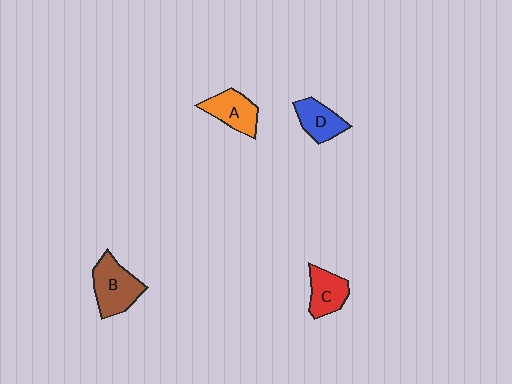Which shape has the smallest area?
Shape D (blue).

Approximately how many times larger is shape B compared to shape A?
Approximately 1.3 times.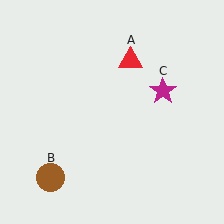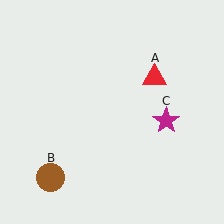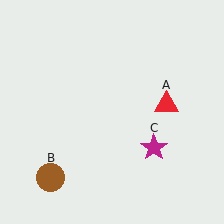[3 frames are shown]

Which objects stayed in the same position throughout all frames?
Brown circle (object B) remained stationary.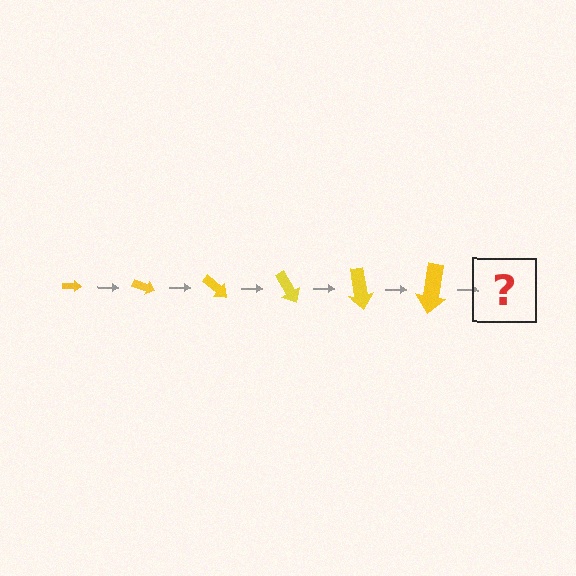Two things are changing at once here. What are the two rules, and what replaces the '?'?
The two rules are that the arrow grows larger each step and it rotates 20 degrees each step. The '?' should be an arrow, larger than the previous one and rotated 120 degrees from the start.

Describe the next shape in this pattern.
It should be an arrow, larger than the previous one and rotated 120 degrees from the start.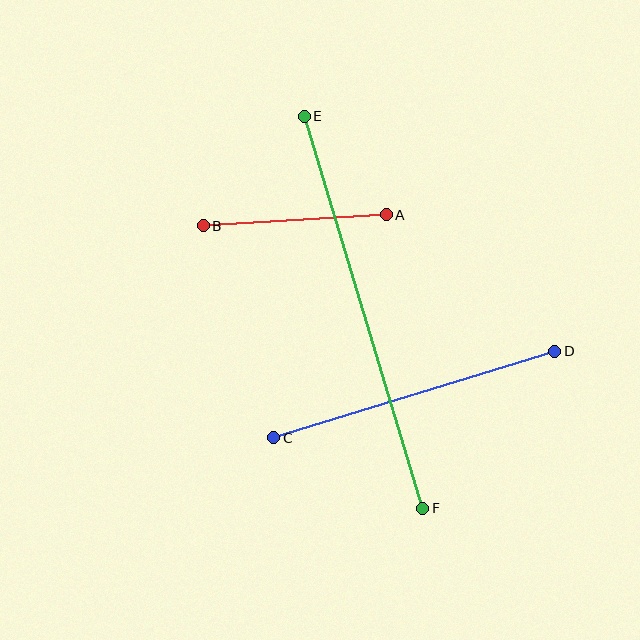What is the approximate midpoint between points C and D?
The midpoint is at approximately (414, 394) pixels.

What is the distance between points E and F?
The distance is approximately 409 pixels.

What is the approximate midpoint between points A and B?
The midpoint is at approximately (295, 220) pixels.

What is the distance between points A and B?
The distance is approximately 183 pixels.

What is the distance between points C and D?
The distance is approximately 294 pixels.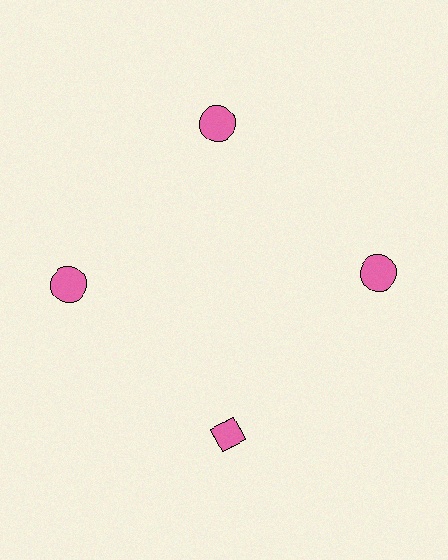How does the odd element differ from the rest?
It has a different shape: diamond instead of circle.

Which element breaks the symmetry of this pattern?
The pink diamond at roughly the 6 o'clock position breaks the symmetry. All other shapes are pink circles.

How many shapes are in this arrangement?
There are 4 shapes arranged in a ring pattern.